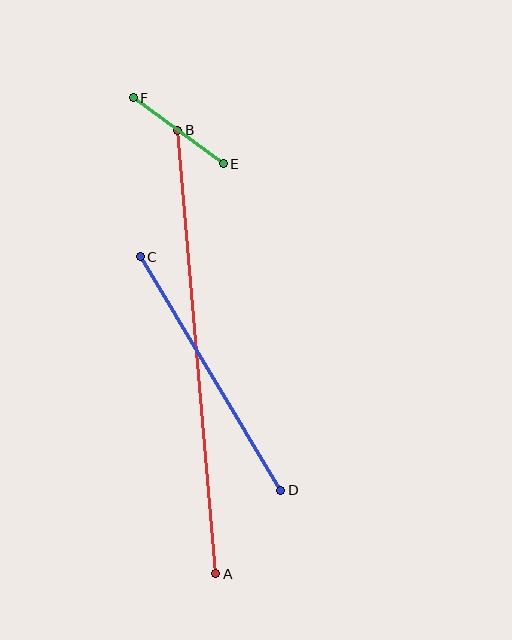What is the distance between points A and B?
The distance is approximately 445 pixels.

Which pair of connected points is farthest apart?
Points A and B are farthest apart.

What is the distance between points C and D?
The distance is approximately 272 pixels.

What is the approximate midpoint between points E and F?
The midpoint is at approximately (178, 131) pixels.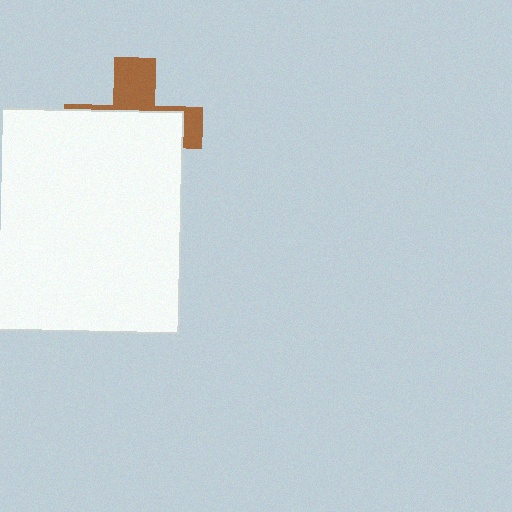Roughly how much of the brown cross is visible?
A small part of it is visible (roughly 35%).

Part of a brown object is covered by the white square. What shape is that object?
It is a cross.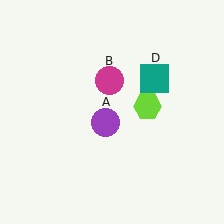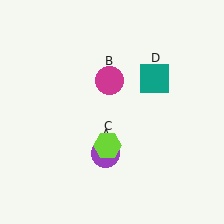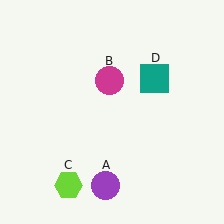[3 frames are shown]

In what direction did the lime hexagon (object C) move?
The lime hexagon (object C) moved down and to the left.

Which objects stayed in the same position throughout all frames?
Magenta circle (object B) and teal square (object D) remained stationary.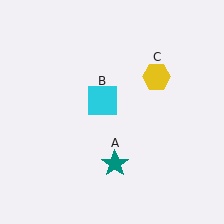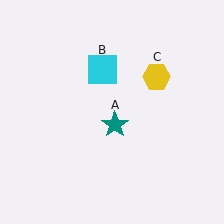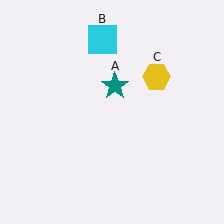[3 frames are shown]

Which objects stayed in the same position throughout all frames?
Yellow hexagon (object C) remained stationary.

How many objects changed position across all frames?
2 objects changed position: teal star (object A), cyan square (object B).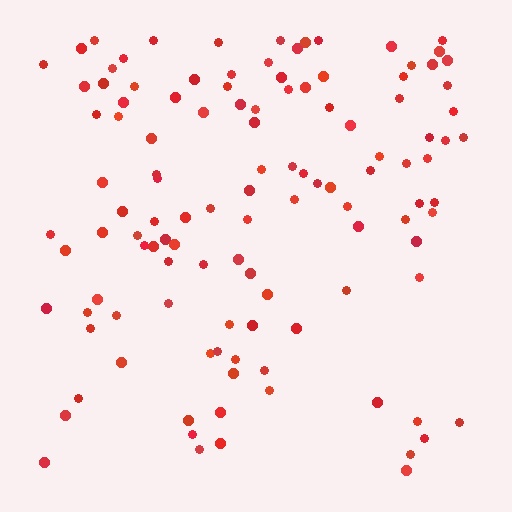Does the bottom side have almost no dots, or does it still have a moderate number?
Still a moderate number, just noticeably fewer than the top.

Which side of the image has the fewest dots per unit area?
The bottom.